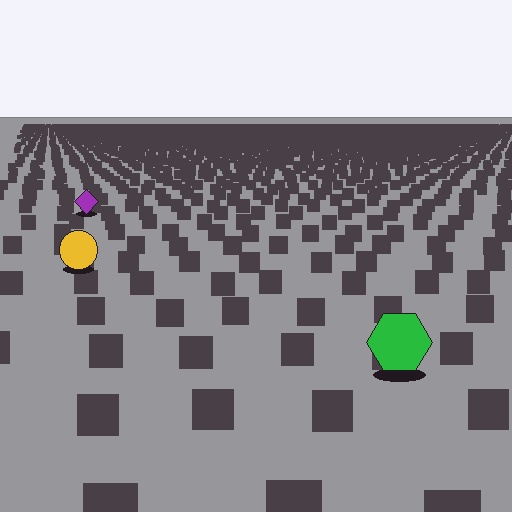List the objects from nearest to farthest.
From nearest to farthest: the green hexagon, the yellow circle, the purple diamond.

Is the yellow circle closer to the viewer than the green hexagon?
No. The green hexagon is closer — you can tell from the texture gradient: the ground texture is coarser near it.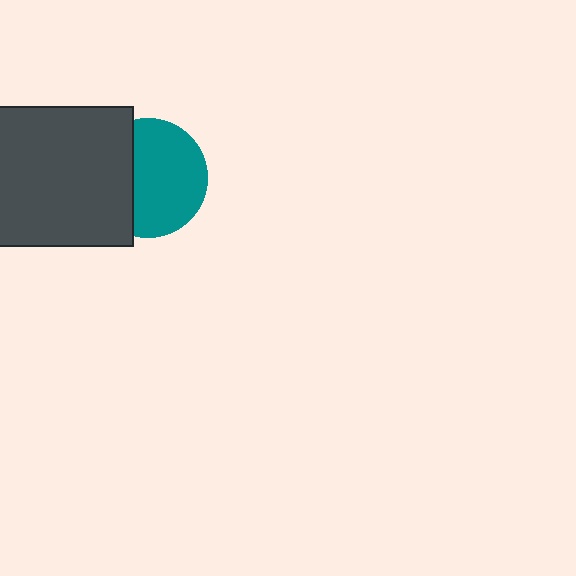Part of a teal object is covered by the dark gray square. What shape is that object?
It is a circle.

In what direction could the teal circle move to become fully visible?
The teal circle could move right. That would shift it out from behind the dark gray square entirely.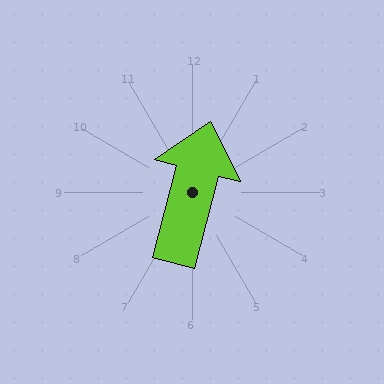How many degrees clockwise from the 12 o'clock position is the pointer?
Approximately 15 degrees.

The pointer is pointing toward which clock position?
Roughly 12 o'clock.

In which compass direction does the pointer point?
North.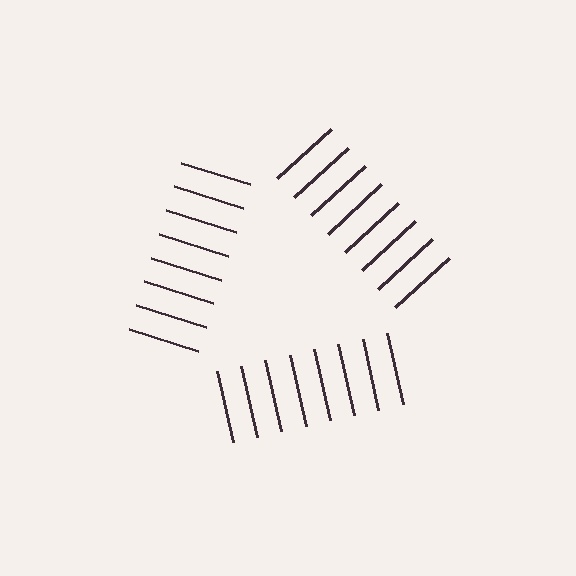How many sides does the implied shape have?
3 sides — the line-ends trace a triangle.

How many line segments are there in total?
24 — 8 along each of the 3 edges.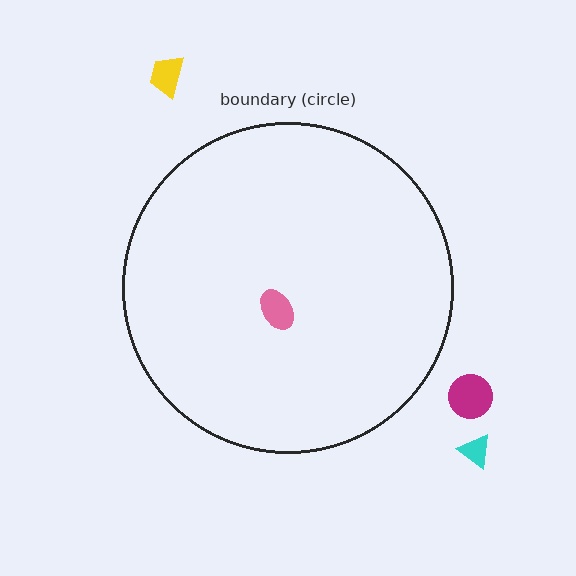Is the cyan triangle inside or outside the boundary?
Outside.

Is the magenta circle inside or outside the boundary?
Outside.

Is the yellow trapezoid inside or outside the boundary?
Outside.